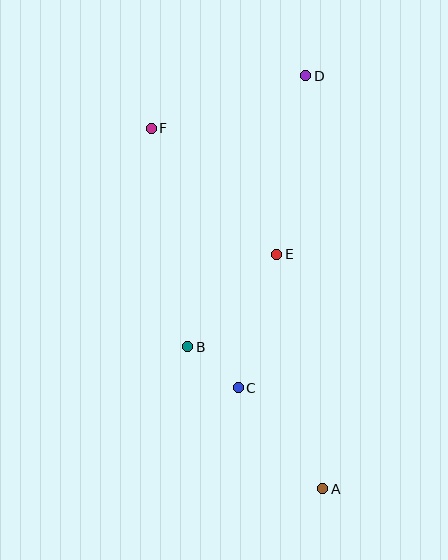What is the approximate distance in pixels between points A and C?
The distance between A and C is approximately 132 pixels.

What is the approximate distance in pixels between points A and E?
The distance between A and E is approximately 239 pixels.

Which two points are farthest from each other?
Points A and D are farthest from each other.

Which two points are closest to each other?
Points B and C are closest to each other.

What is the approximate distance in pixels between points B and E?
The distance between B and E is approximately 128 pixels.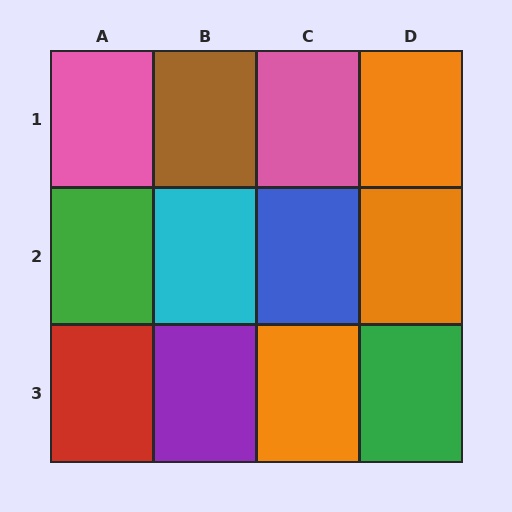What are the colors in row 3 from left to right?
Red, purple, orange, green.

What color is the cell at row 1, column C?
Pink.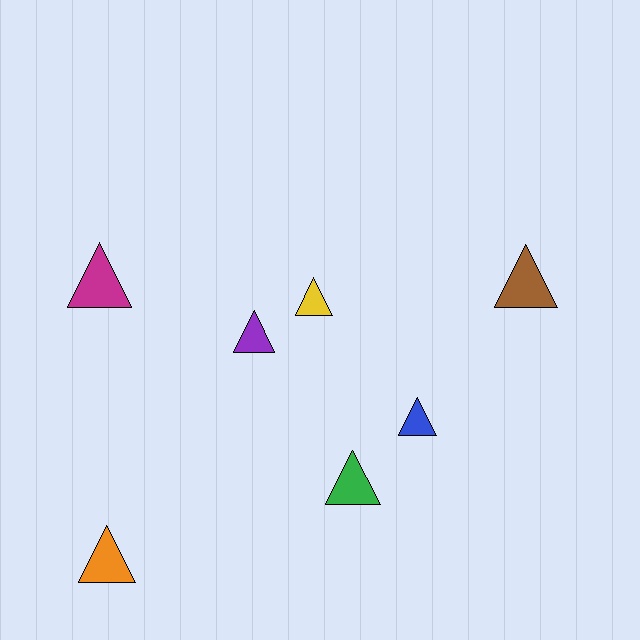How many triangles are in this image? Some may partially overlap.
There are 7 triangles.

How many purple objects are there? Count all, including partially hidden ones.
There is 1 purple object.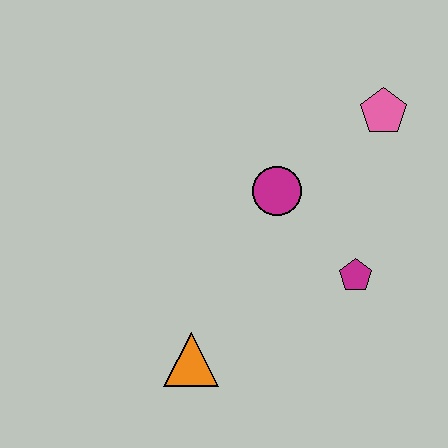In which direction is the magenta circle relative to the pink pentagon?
The magenta circle is to the left of the pink pentagon.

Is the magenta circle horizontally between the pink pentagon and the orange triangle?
Yes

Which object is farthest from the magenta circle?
The orange triangle is farthest from the magenta circle.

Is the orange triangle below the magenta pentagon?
Yes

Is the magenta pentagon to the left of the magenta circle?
No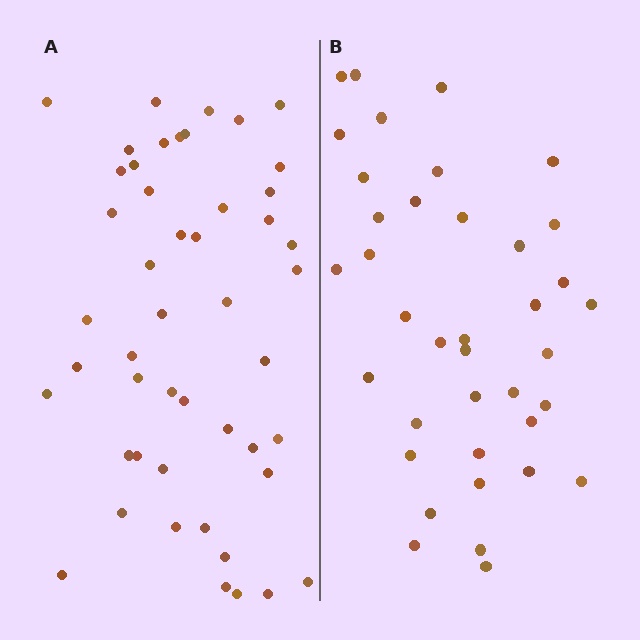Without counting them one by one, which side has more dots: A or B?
Region A (the left region) has more dots.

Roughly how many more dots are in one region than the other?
Region A has roughly 10 or so more dots than region B.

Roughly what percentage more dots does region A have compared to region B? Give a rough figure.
About 25% more.